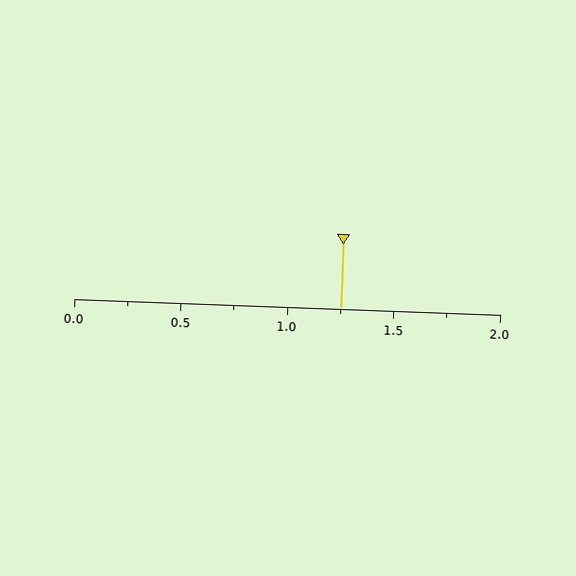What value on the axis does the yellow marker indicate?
The marker indicates approximately 1.25.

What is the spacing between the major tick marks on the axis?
The major ticks are spaced 0.5 apart.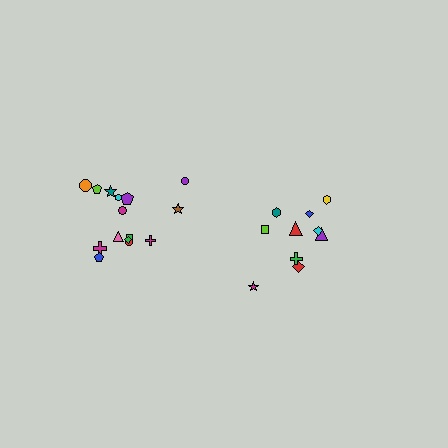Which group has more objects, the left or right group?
The left group.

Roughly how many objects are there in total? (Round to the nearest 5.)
Roughly 25 objects in total.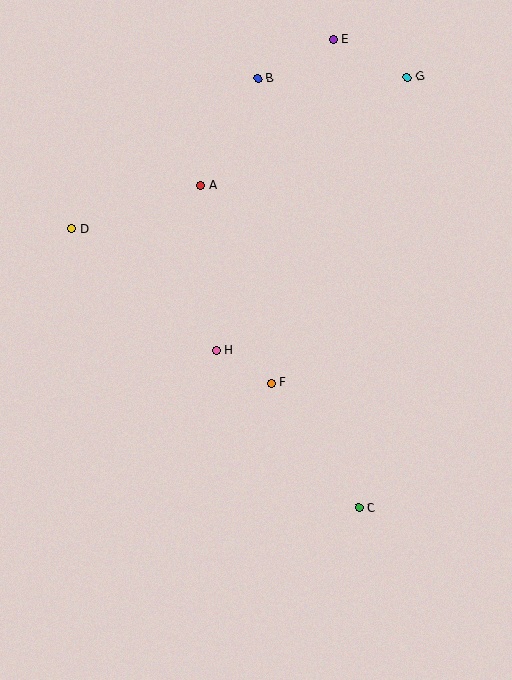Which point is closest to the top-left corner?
Point D is closest to the top-left corner.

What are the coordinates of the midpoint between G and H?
The midpoint between G and H is at (312, 214).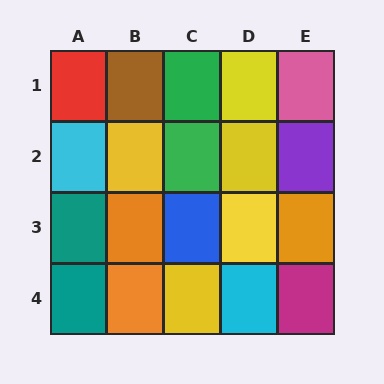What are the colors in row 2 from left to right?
Cyan, yellow, green, yellow, purple.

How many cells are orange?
3 cells are orange.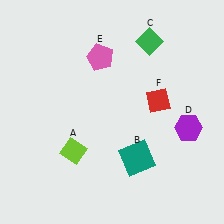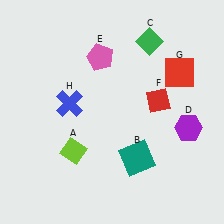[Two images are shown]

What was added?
A red square (G), a blue cross (H) were added in Image 2.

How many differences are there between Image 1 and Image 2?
There are 2 differences between the two images.